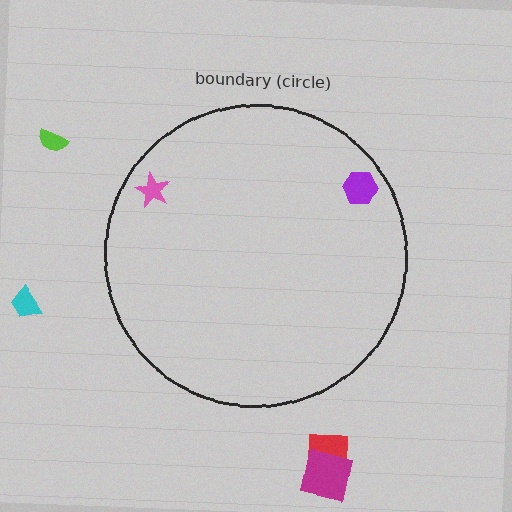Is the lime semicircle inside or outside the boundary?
Outside.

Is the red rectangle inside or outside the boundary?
Outside.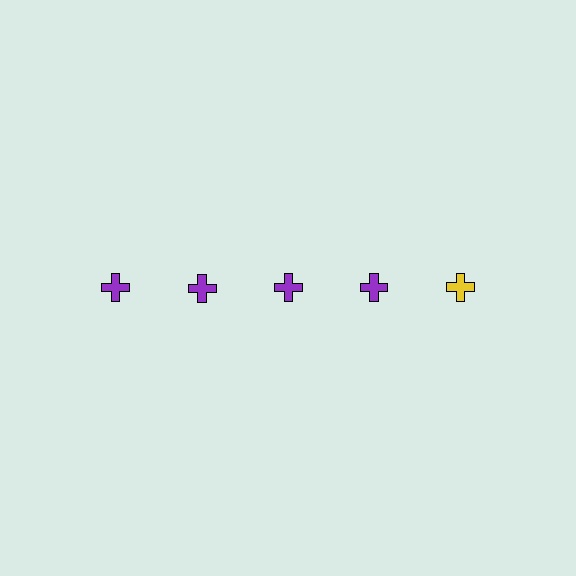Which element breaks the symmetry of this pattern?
The yellow cross in the top row, rightmost column breaks the symmetry. All other shapes are purple crosses.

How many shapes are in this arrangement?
There are 5 shapes arranged in a grid pattern.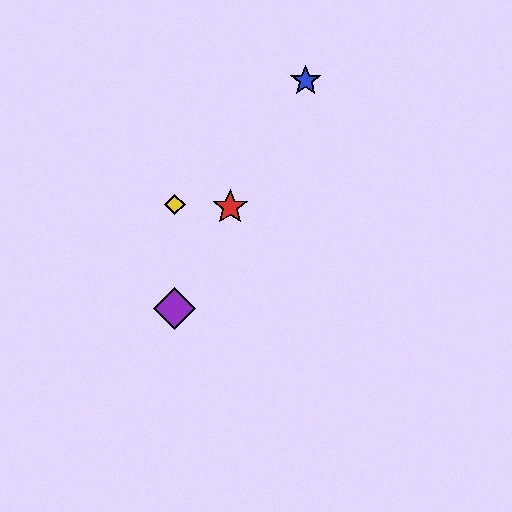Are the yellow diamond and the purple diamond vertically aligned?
Yes, both are at x≈175.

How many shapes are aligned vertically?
3 shapes (the green star, the yellow diamond, the purple diamond) are aligned vertically.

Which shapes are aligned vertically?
The green star, the yellow diamond, the purple diamond are aligned vertically.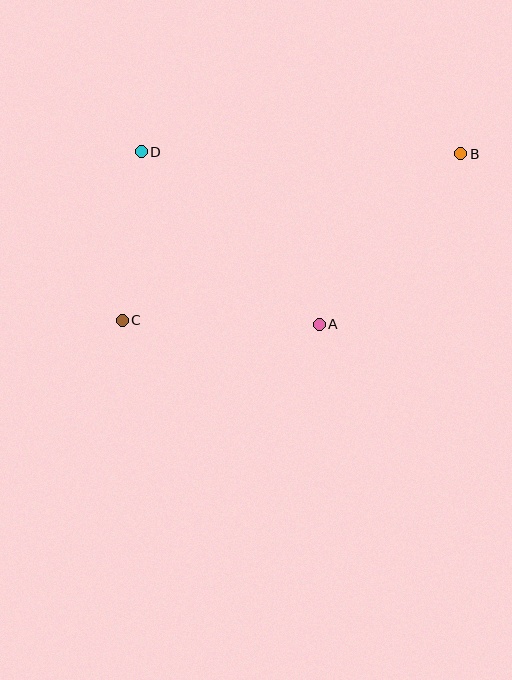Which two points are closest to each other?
Points C and D are closest to each other.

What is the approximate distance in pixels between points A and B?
The distance between A and B is approximately 221 pixels.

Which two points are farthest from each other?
Points B and C are farthest from each other.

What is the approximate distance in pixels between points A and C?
The distance between A and C is approximately 197 pixels.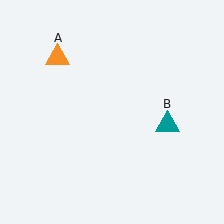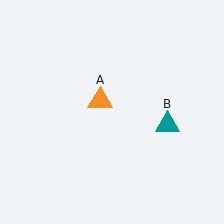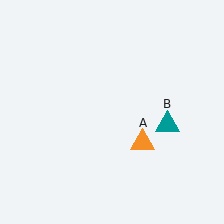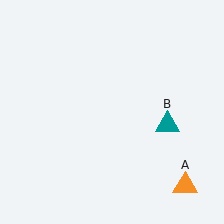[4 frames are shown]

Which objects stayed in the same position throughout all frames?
Teal triangle (object B) remained stationary.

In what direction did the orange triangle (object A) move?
The orange triangle (object A) moved down and to the right.